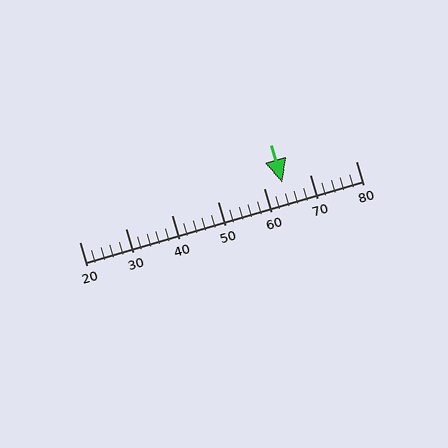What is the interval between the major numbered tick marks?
The major tick marks are spaced 10 units apart.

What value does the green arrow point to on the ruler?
The green arrow points to approximately 64.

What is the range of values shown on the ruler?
The ruler shows values from 20 to 80.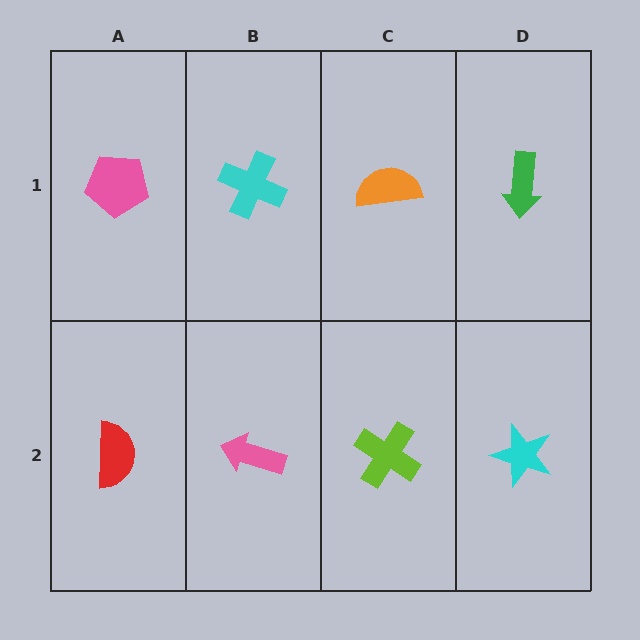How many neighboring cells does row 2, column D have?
2.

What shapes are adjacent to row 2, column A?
A pink pentagon (row 1, column A), a pink arrow (row 2, column B).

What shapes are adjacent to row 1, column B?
A pink arrow (row 2, column B), a pink pentagon (row 1, column A), an orange semicircle (row 1, column C).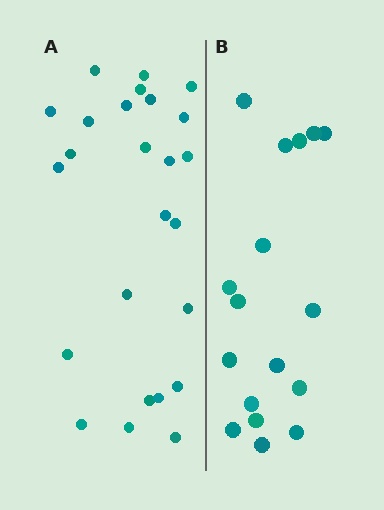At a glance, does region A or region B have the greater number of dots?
Region A (the left region) has more dots.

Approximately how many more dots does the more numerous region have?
Region A has roughly 8 or so more dots than region B.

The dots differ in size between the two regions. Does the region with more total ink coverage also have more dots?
No. Region B has more total ink coverage because its dots are larger, but region A actually contains more individual dots. Total area can be misleading — the number of items is what matters here.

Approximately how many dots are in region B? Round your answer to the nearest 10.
About 20 dots. (The exact count is 17, which rounds to 20.)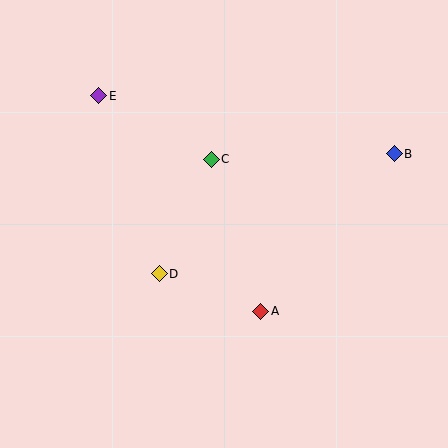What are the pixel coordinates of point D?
Point D is at (159, 274).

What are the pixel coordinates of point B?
Point B is at (394, 154).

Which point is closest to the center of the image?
Point C at (211, 159) is closest to the center.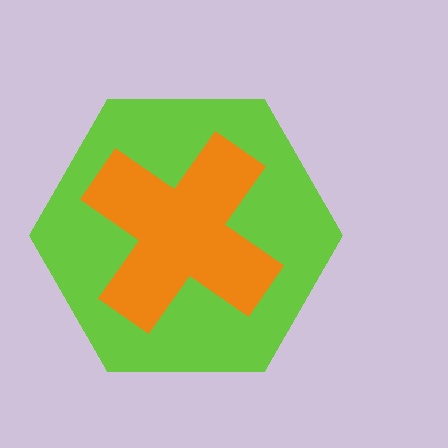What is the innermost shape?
The orange cross.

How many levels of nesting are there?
2.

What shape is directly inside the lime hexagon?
The orange cross.